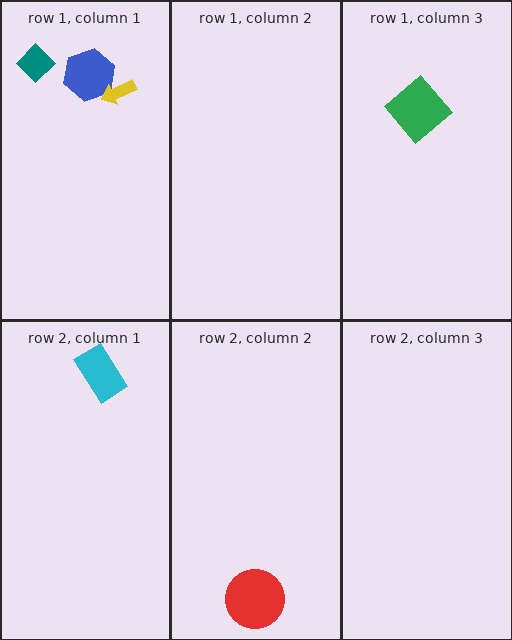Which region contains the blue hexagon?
The row 1, column 1 region.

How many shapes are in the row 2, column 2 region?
1.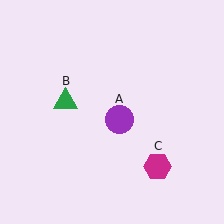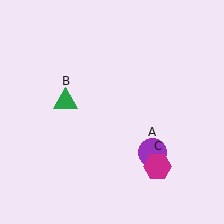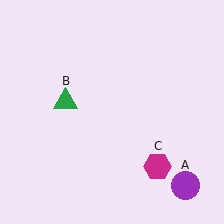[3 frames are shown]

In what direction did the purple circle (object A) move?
The purple circle (object A) moved down and to the right.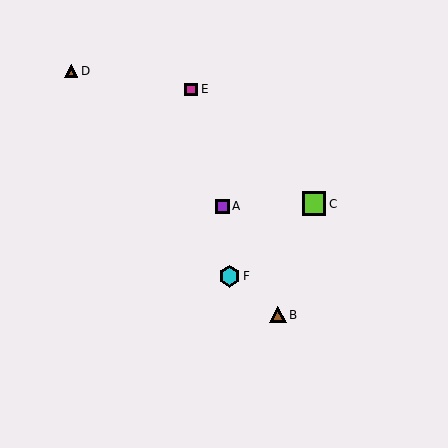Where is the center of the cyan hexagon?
The center of the cyan hexagon is at (230, 276).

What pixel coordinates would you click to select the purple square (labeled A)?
Click at (222, 206) to select the purple square A.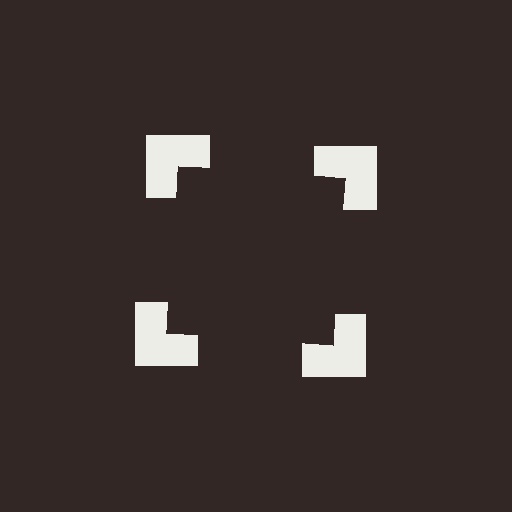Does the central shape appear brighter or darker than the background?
It typically appears slightly darker than the background, even though no actual brightness change is drawn.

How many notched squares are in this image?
There are 4 — one at each vertex of the illusory square.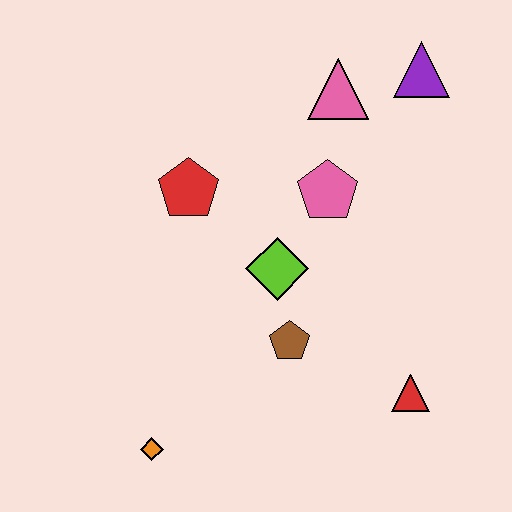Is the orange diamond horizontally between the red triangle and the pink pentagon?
No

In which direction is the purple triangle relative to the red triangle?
The purple triangle is above the red triangle.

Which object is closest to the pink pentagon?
The lime diamond is closest to the pink pentagon.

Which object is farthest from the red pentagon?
The red triangle is farthest from the red pentagon.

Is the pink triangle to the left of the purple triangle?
Yes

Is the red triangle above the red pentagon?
No